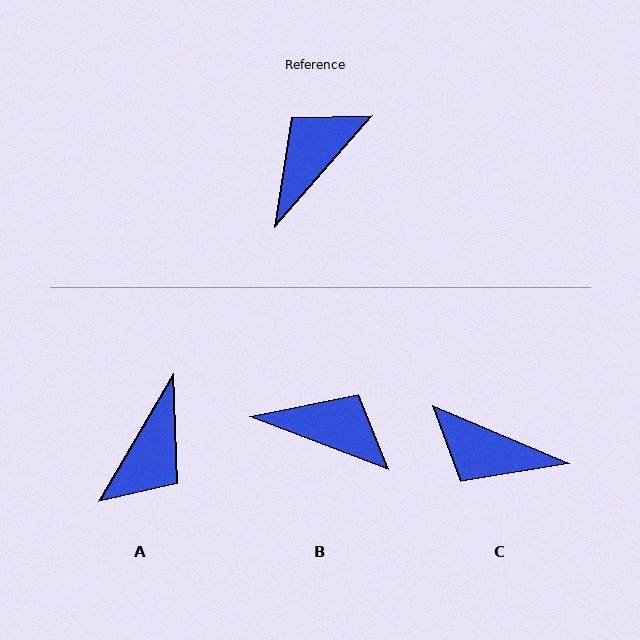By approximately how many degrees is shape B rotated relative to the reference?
Approximately 70 degrees clockwise.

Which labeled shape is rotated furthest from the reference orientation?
A, about 169 degrees away.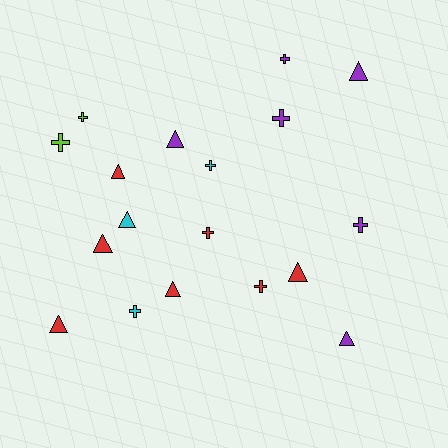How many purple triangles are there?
There are 3 purple triangles.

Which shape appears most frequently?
Cross, with 9 objects.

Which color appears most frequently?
Red, with 7 objects.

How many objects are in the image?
There are 18 objects.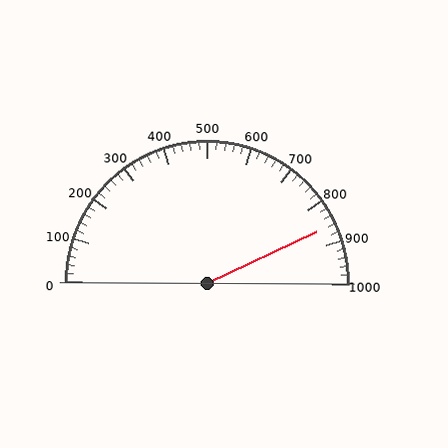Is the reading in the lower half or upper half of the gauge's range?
The reading is in the upper half of the range (0 to 1000).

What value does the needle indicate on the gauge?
The needle indicates approximately 860.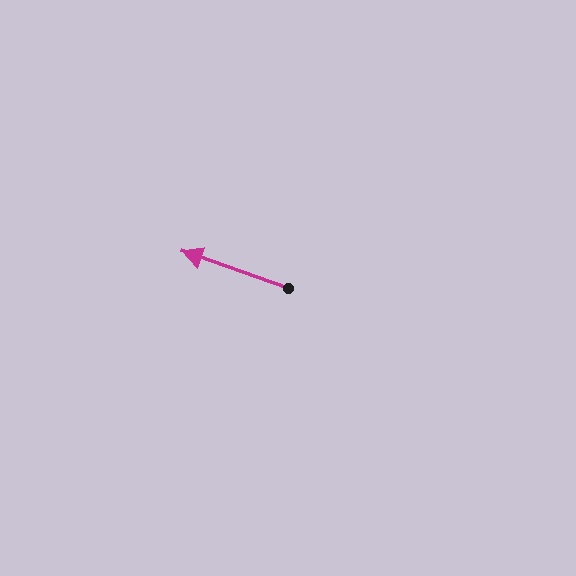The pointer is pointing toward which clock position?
Roughly 10 o'clock.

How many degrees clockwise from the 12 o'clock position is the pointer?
Approximately 289 degrees.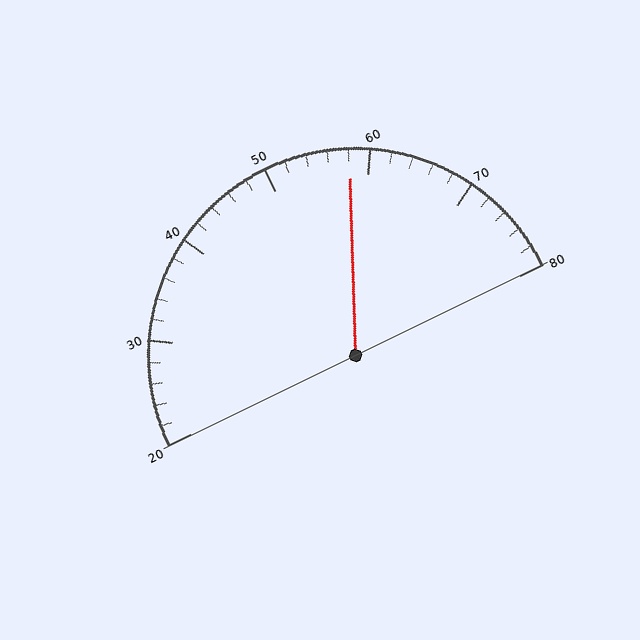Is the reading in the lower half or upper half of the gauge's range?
The reading is in the upper half of the range (20 to 80).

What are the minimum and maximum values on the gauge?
The gauge ranges from 20 to 80.